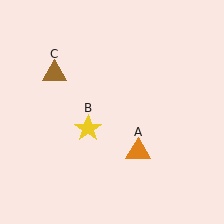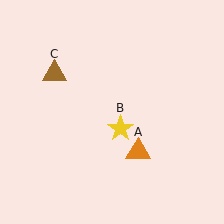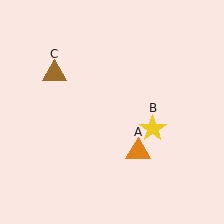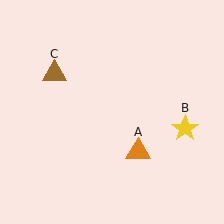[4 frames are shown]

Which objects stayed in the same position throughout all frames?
Orange triangle (object A) and brown triangle (object C) remained stationary.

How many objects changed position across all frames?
1 object changed position: yellow star (object B).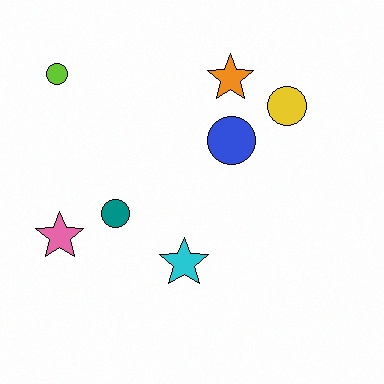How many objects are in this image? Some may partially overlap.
There are 7 objects.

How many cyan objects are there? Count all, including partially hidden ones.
There is 1 cyan object.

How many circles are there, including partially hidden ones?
There are 4 circles.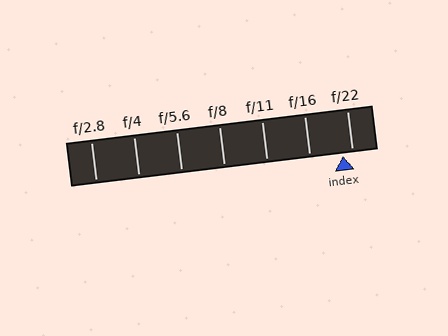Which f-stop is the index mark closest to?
The index mark is closest to f/22.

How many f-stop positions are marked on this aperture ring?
There are 7 f-stop positions marked.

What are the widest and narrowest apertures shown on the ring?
The widest aperture shown is f/2.8 and the narrowest is f/22.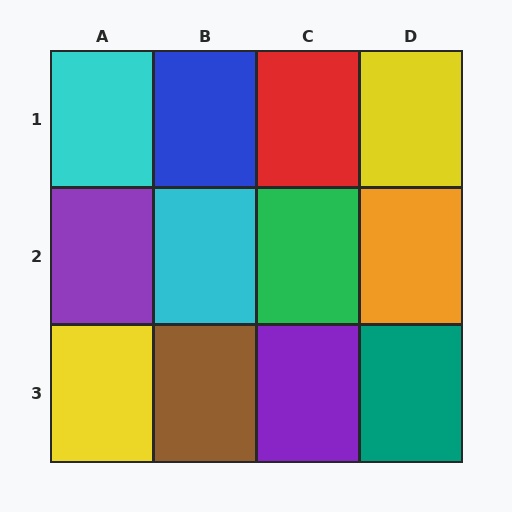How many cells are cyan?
2 cells are cyan.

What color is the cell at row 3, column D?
Teal.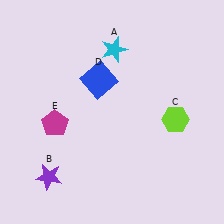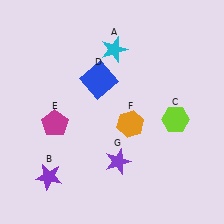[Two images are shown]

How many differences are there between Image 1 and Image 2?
There are 2 differences between the two images.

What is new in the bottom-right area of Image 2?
A purple star (G) was added in the bottom-right area of Image 2.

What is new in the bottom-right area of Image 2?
An orange hexagon (F) was added in the bottom-right area of Image 2.